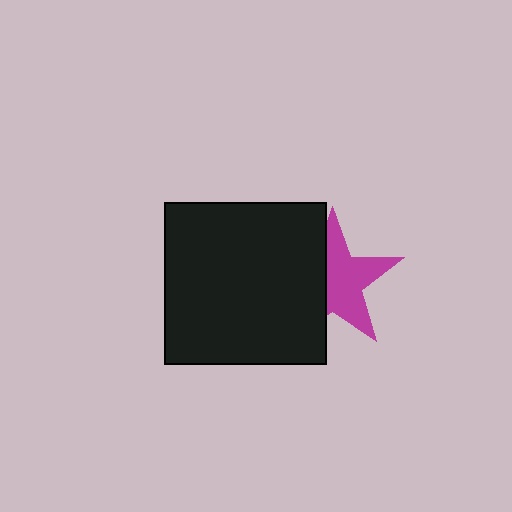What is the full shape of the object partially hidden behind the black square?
The partially hidden object is a magenta star.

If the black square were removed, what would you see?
You would see the complete magenta star.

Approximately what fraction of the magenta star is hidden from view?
Roughly 42% of the magenta star is hidden behind the black square.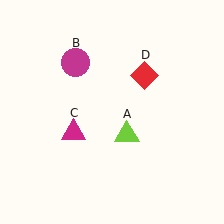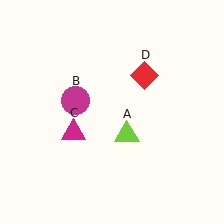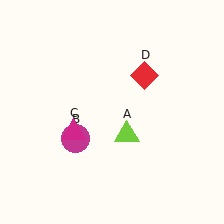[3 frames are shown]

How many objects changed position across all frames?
1 object changed position: magenta circle (object B).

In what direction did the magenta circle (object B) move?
The magenta circle (object B) moved down.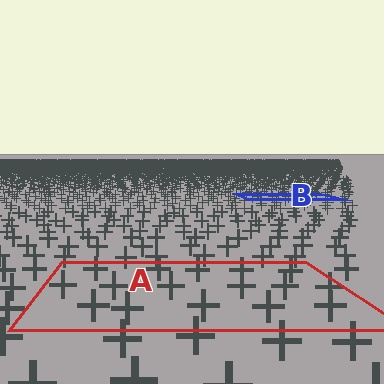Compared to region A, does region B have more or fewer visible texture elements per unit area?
Region B has more texture elements per unit area — they are packed more densely because it is farther away.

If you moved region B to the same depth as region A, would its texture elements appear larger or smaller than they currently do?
They would appear larger. At a closer depth, the same texture elements are projected at a bigger on-screen size.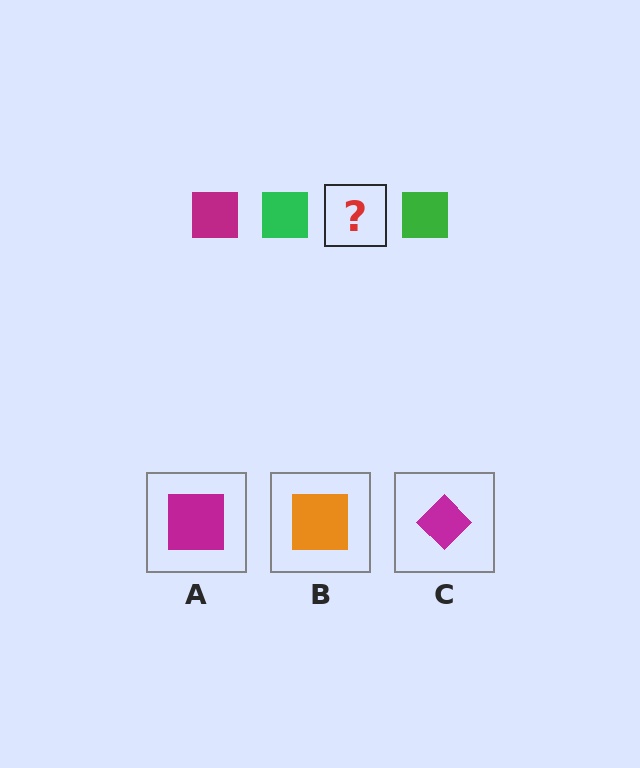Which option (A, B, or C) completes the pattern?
A.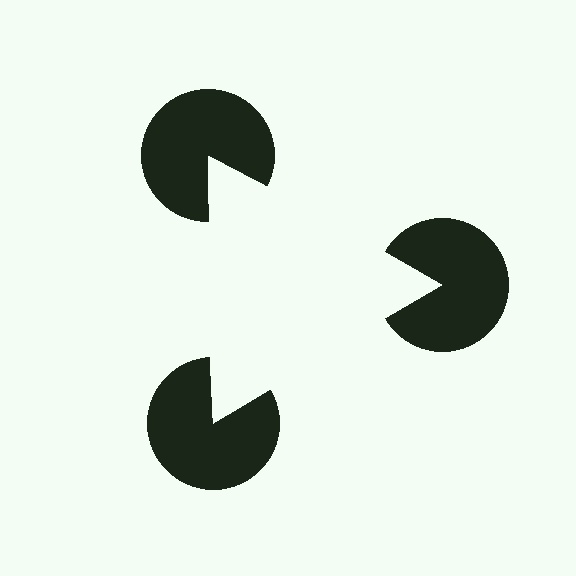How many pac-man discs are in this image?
There are 3 — one at each vertex of the illusory triangle.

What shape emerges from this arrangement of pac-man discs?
An illusory triangle — its edges are inferred from the aligned wedge cuts in the pac-man discs, not physically drawn.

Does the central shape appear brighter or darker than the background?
It typically appears slightly brighter than the background, even though no actual brightness change is drawn.